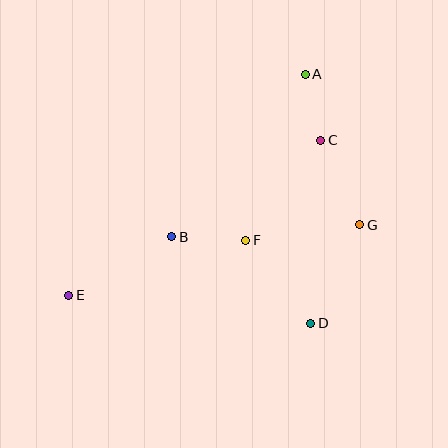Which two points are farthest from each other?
Points A and E are farthest from each other.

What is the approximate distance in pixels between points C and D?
The distance between C and D is approximately 183 pixels.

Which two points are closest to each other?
Points A and C are closest to each other.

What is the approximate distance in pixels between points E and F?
The distance between E and F is approximately 185 pixels.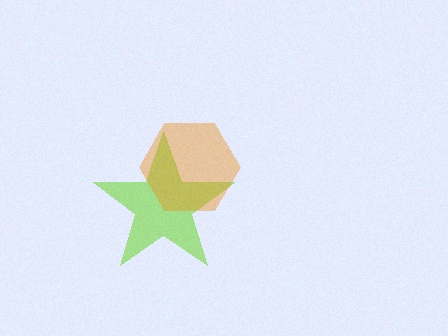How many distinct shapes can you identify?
There are 2 distinct shapes: a lime star, an orange hexagon.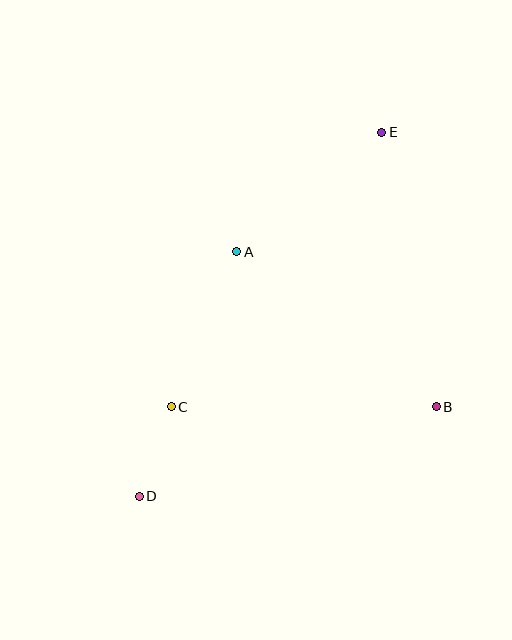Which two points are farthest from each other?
Points D and E are farthest from each other.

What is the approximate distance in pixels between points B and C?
The distance between B and C is approximately 265 pixels.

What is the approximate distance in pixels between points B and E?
The distance between B and E is approximately 280 pixels.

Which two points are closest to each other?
Points C and D are closest to each other.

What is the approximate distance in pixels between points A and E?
The distance between A and E is approximately 188 pixels.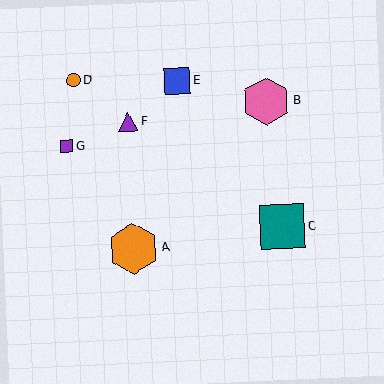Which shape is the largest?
The orange hexagon (labeled A) is the largest.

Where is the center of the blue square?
The center of the blue square is at (177, 81).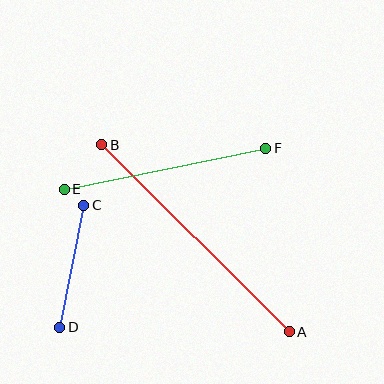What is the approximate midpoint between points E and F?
The midpoint is at approximately (165, 169) pixels.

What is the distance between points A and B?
The distance is approximately 265 pixels.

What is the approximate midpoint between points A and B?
The midpoint is at approximately (195, 238) pixels.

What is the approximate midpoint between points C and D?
The midpoint is at approximately (72, 266) pixels.